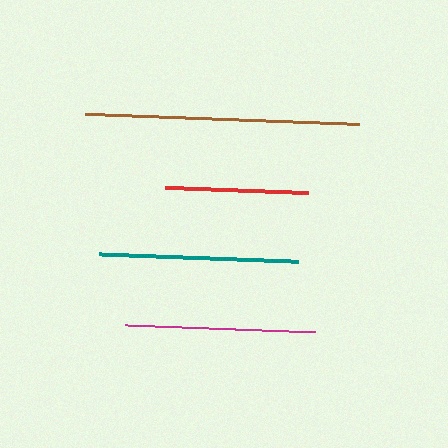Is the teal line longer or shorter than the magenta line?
The teal line is longer than the magenta line.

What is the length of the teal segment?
The teal segment is approximately 199 pixels long.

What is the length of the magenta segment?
The magenta segment is approximately 190 pixels long.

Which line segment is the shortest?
The red line is the shortest at approximately 144 pixels.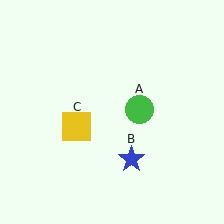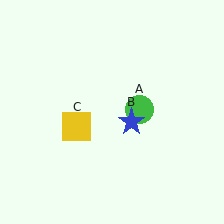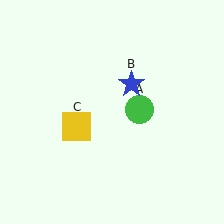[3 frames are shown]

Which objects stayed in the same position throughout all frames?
Green circle (object A) and yellow square (object C) remained stationary.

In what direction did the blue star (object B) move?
The blue star (object B) moved up.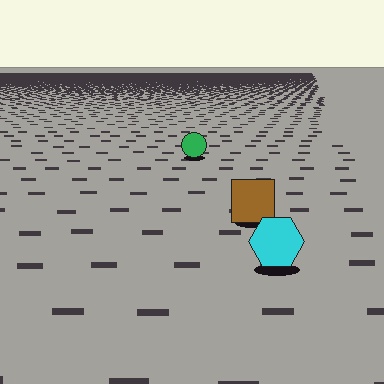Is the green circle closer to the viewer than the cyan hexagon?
No. The cyan hexagon is closer — you can tell from the texture gradient: the ground texture is coarser near it.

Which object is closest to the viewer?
The cyan hexagon is closest. The texture marks near it are larger and more spread out.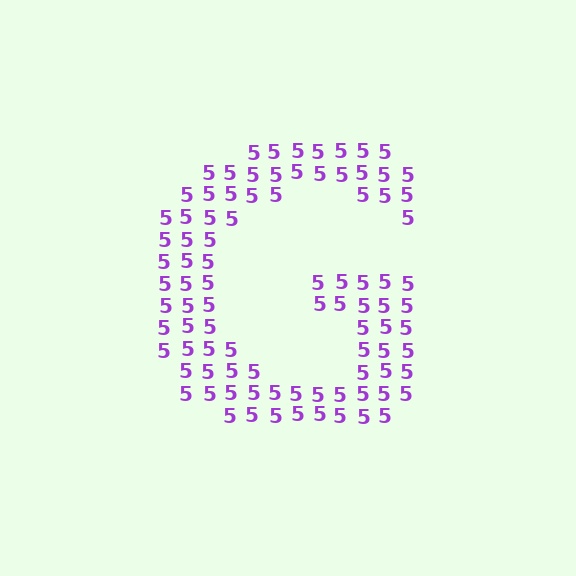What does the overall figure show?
The overall figure shows the letter G.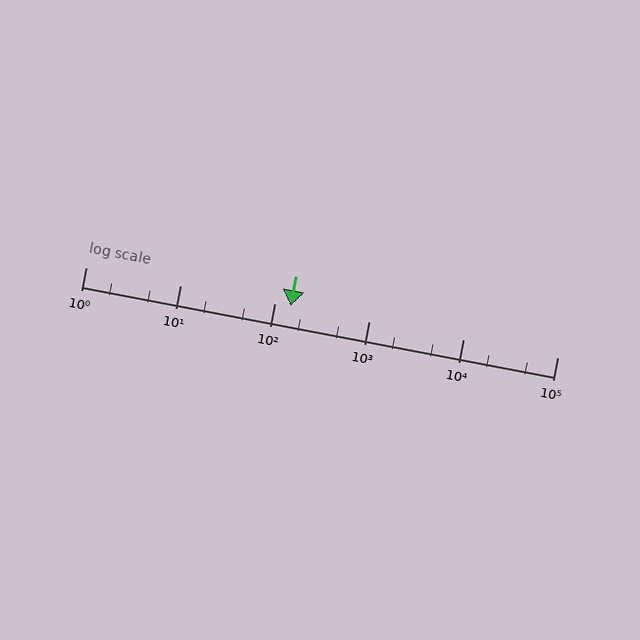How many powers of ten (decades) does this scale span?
The scale spans 5 decades, from 1 to 100000.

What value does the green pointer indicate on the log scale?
The pointer indicates approximately 150.